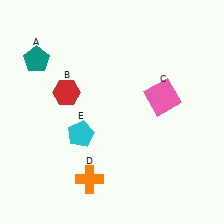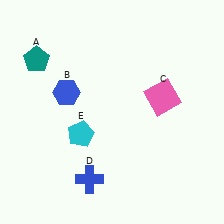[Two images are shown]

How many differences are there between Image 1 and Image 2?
There are 2 differences between the two images.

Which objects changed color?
B changed from red to blue. D changed from orange to blue.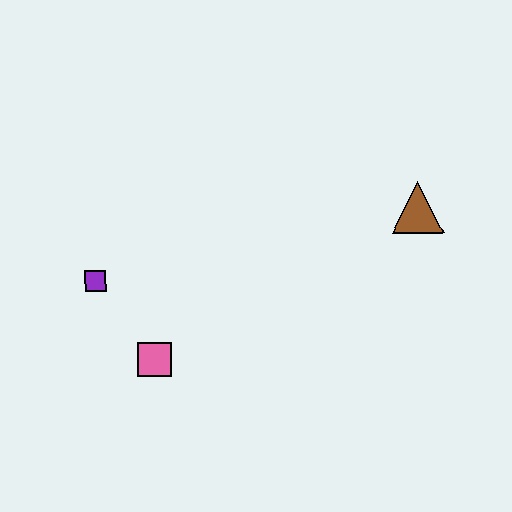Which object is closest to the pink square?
The purple square is closest to the pink square.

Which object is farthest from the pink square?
The brown triangle is farthest from the pink square.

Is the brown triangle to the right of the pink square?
Yes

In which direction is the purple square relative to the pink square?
The purple square is above the pink square.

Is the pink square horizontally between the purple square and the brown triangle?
Yes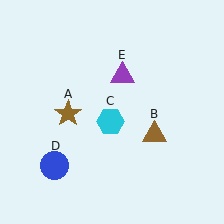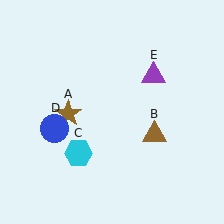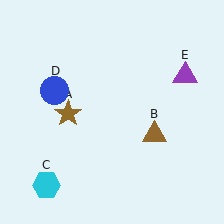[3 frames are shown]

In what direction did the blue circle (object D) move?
The blue circle (object D) moved up.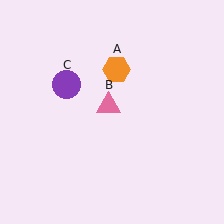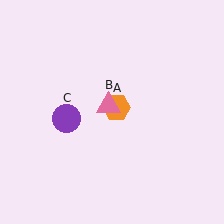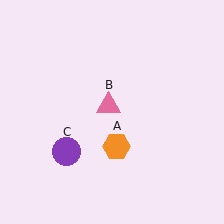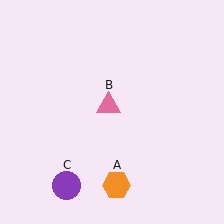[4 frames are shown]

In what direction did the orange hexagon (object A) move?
The orange hexagon (object A) moved down.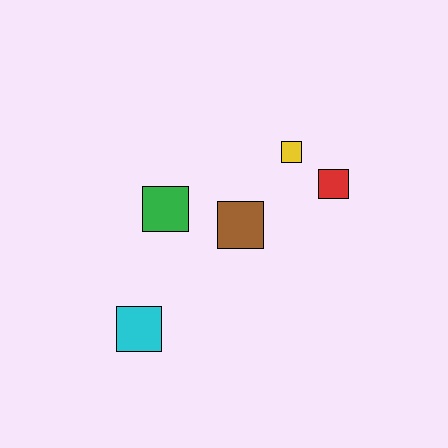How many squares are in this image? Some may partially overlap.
There are 5 squares.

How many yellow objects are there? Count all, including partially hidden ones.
There is 1 yellow object.